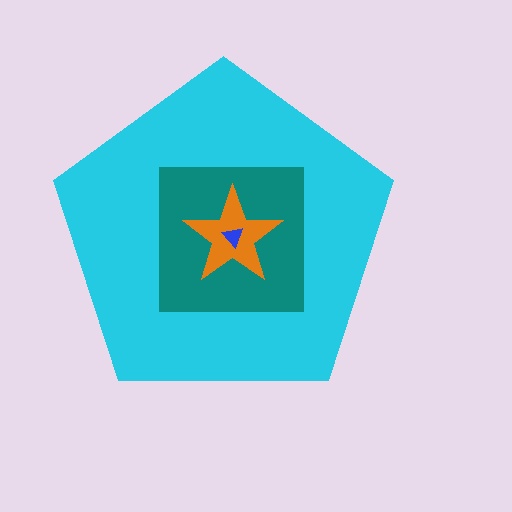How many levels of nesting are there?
4.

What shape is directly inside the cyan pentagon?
The teal square.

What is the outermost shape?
The cyan pentagon.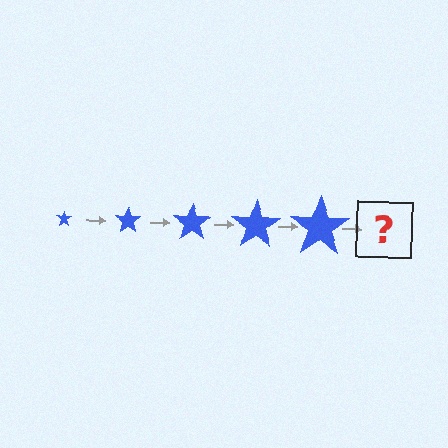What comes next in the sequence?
The next element should be a blue star, larger than the previous one.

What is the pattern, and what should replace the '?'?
The pattern is that the star gets progressively larger each step. The '?' should be a blue star, larger than the previous one.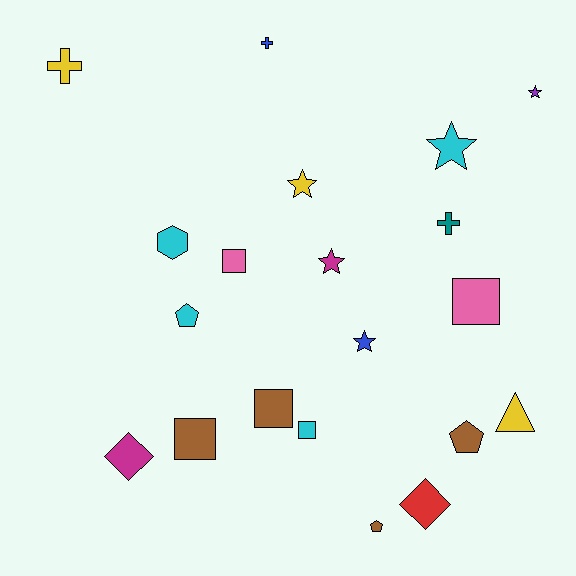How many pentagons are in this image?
There are 3 pentagons.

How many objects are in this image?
There are 20 objects.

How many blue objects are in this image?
There are 2 blue objects.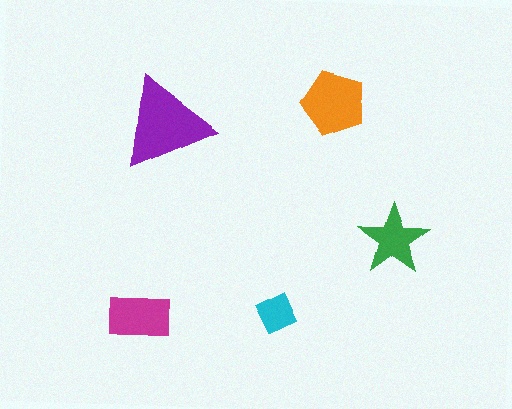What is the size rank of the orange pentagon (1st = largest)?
2nd.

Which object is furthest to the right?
The green star is rightmost.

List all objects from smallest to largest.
The cyan square, the green star, the magenta rectangle, the orange pentagon, the purple triangle.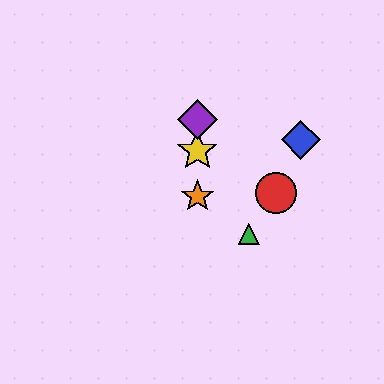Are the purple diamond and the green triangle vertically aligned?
No, the purple diamond is at x≈197 and the green triangle is at x≈249.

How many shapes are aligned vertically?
3 shapes (the yellow star, the purple diamond, the orange star) are aligned vertically.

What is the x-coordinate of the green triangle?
The green triangle is at x≈249.